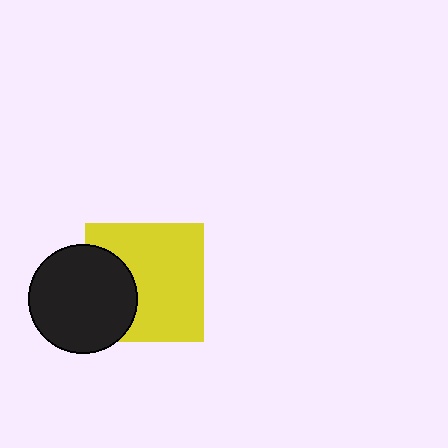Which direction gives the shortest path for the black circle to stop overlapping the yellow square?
Moving left gives the shortest separation.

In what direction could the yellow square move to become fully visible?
The yellow square could move right. That would shift it out from behind the black circle entirely.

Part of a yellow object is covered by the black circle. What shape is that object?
It is a square.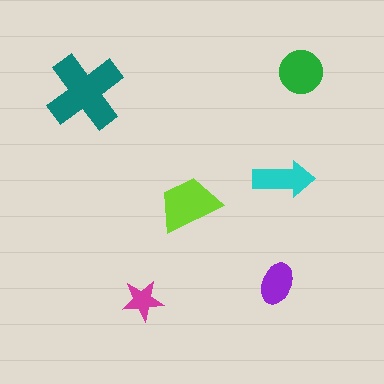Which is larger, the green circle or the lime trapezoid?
The lime trapezoid.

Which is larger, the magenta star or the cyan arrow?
The cyan arrow.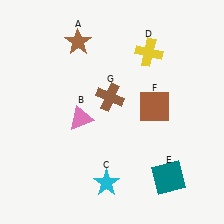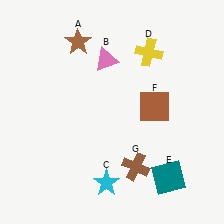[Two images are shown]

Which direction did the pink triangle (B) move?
The pink triangle (B) moved up.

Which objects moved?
The objects that moved are: the pink triangle (B), the brown cross (G).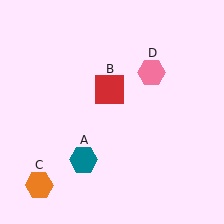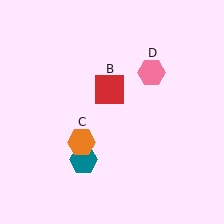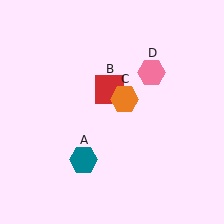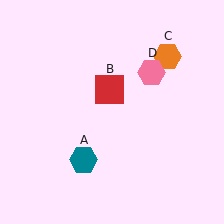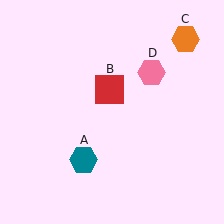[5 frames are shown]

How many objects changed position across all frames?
1 object changed position: orange hexagon (object C).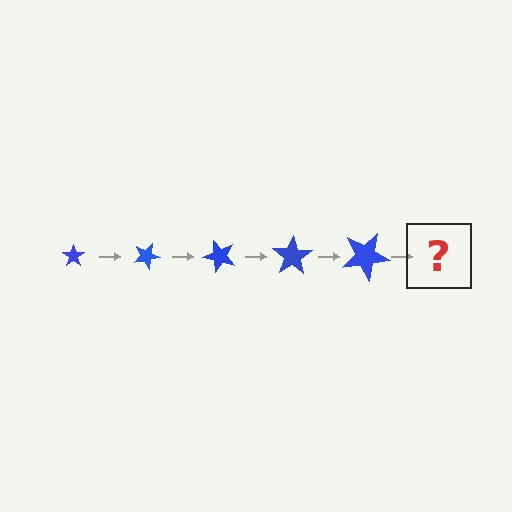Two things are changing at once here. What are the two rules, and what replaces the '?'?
The two rules are that the star grows larger each step and it rotates 25 degrees each step. The '?' should be a star, larger than the previous one and rotated 125 degrees from the start.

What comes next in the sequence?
The next element should be a star, larger than the previous one and rotated 125 degrees from the start.